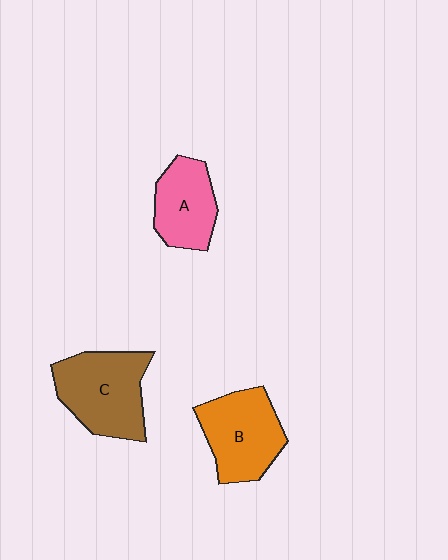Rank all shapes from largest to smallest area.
From largest to smallest: C (brown), B (orange), A (pink).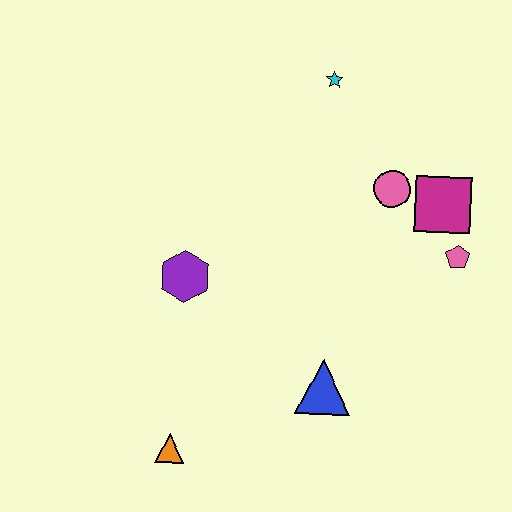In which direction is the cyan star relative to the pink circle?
The cyan star is above the pink circle.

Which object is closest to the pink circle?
The magenta square is closest to the pink circle.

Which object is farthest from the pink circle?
The orange triangle is farthest from the pink circle.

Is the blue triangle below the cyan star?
Yes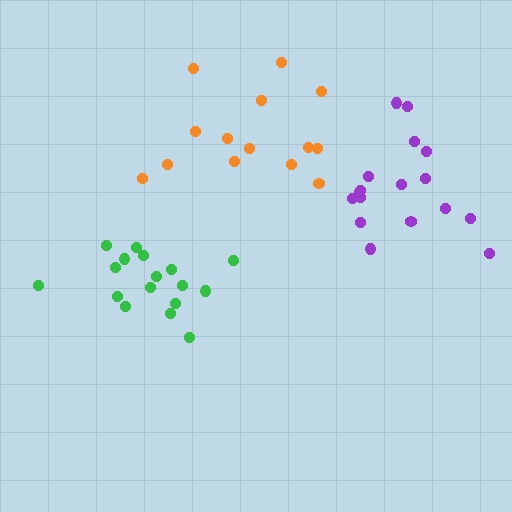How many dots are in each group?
Group 1: 17 dots, Group 2: 14 dots, Group 3: 17 dots (48 total).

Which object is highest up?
The orange cluster is topmost.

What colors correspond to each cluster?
The clusters are colored: green, orange, purple.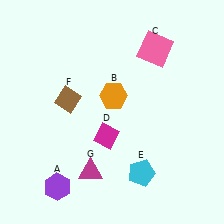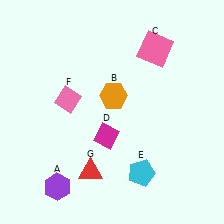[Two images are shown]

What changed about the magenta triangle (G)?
In Image 1, G is magenta. In Image 2, it changed to red.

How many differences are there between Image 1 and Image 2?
There are 2 differences between the two images.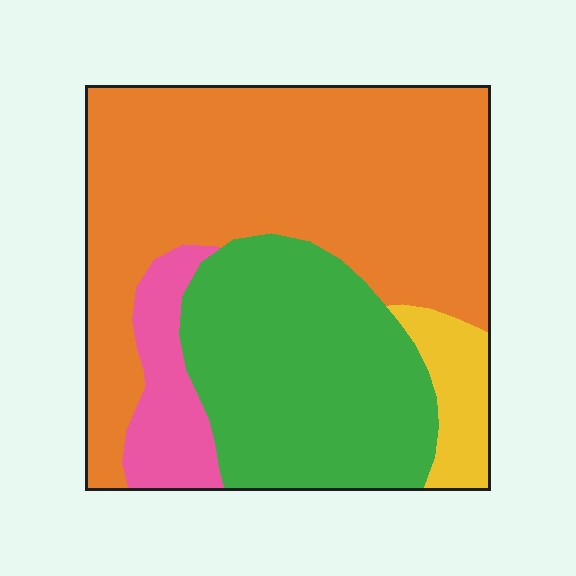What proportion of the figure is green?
Green covers roughly 30% of the figure.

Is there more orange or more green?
Orange.